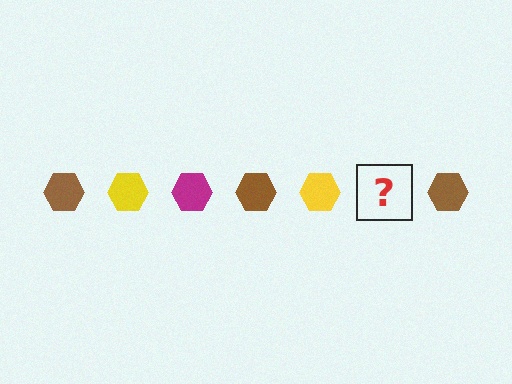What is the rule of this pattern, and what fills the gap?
The rule is that the pattern cycles through brown, yellow, magenta hexagons. The gap should be filled with a magenta hexagon.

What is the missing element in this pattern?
The missing element is a magenta hexagon.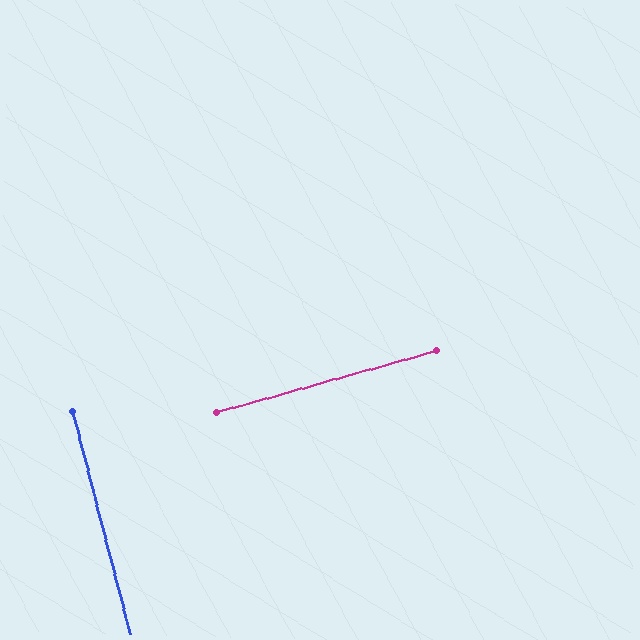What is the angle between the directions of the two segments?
Approximately 89 degrees.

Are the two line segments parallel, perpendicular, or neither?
Perpendicular — they meet at approximately 89°.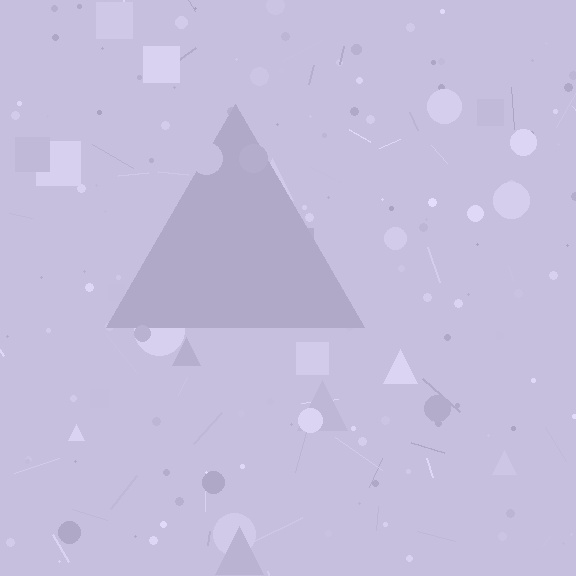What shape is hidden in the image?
A triangle is hidden in the image.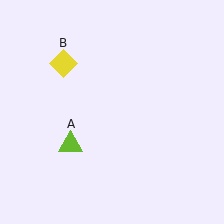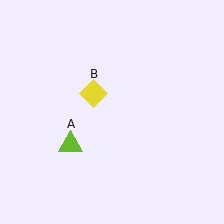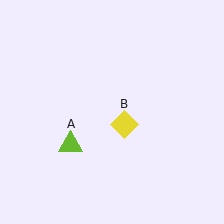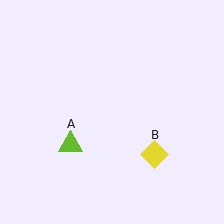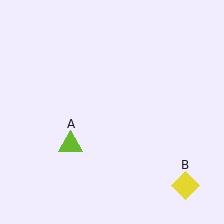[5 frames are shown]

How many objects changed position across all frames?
1 object changed position: yellow diamond (object B).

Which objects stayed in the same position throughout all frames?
Lime triangle (object A) remained stationary.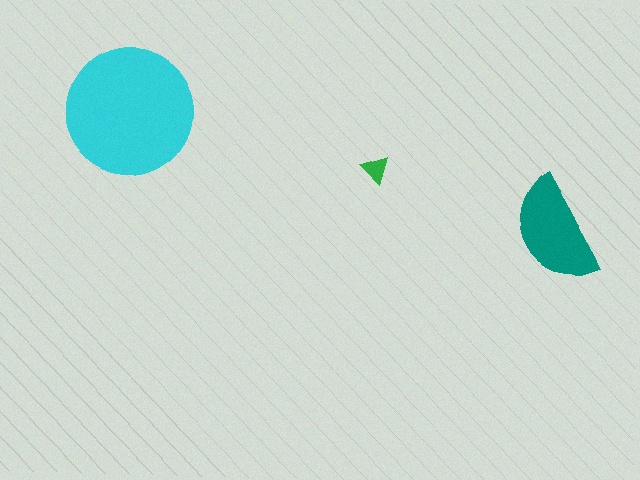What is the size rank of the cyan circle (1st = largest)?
1st.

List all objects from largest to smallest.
The cyan circle, the teal semicircle, the green triangle.